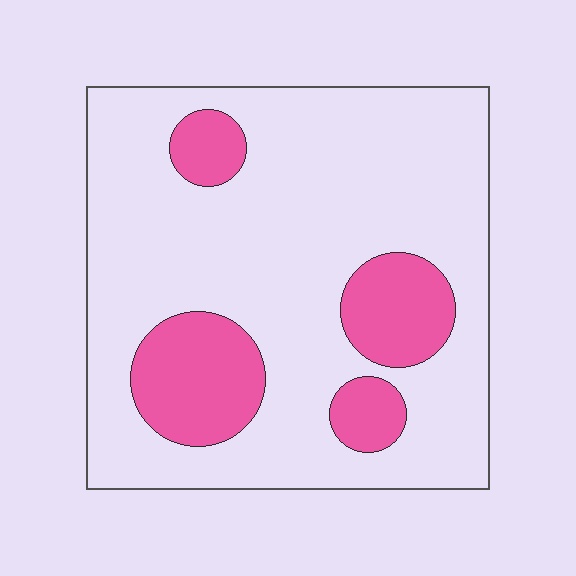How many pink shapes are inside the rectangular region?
4.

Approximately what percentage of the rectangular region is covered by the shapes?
Approximately 20%.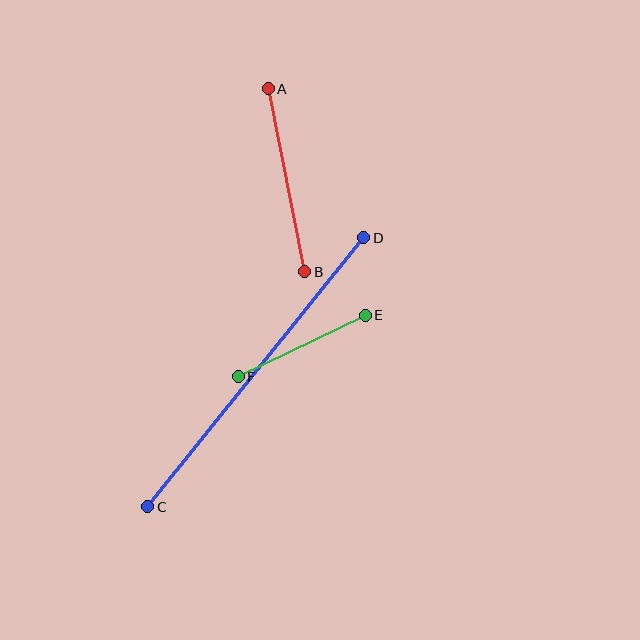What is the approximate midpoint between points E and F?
The midpoint is at approximately (302, 346) pixels.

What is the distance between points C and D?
The distance is approximately 345 pixels.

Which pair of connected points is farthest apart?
Points C and D are farthest apart.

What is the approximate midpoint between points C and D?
The midpoint is at approximately (256, 372) pixels.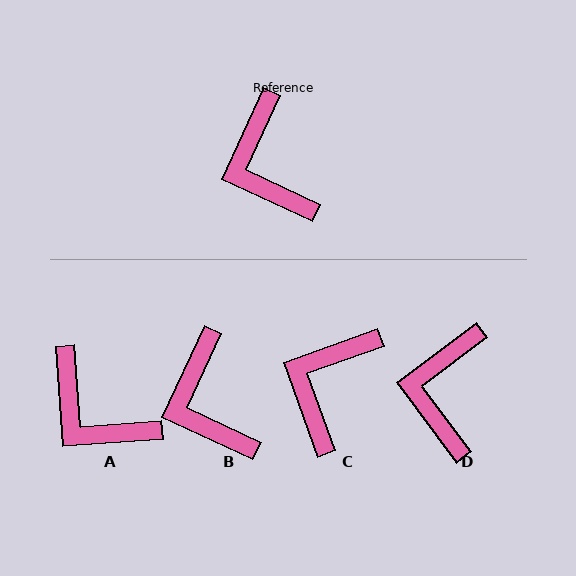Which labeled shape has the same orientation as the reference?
B.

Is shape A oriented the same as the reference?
No, it is off by about 29 degrees.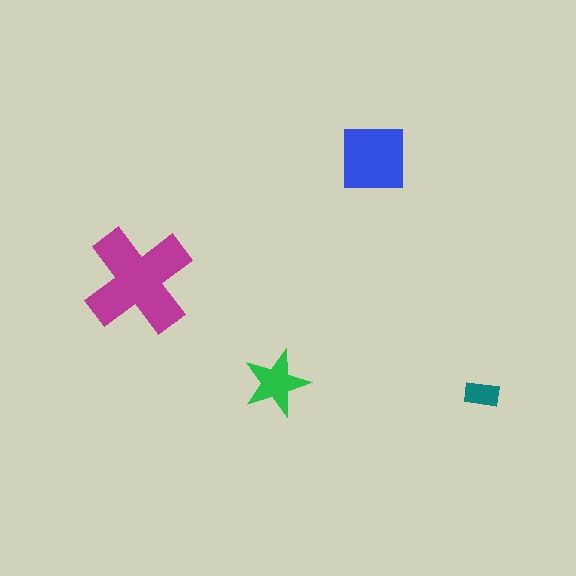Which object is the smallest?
The teal rectangle.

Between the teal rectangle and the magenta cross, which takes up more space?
The magenta cross.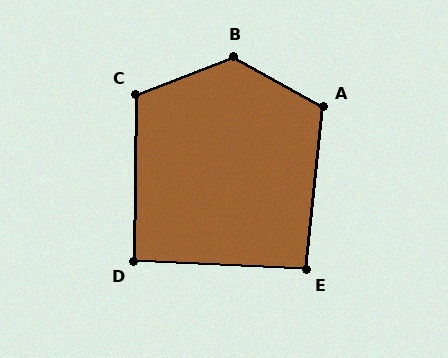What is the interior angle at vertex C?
Approximately 112 degrees (obtuse).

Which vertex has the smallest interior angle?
D, at approximately 92 degrees.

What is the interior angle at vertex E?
Approximately 93 degrees (approximately right).